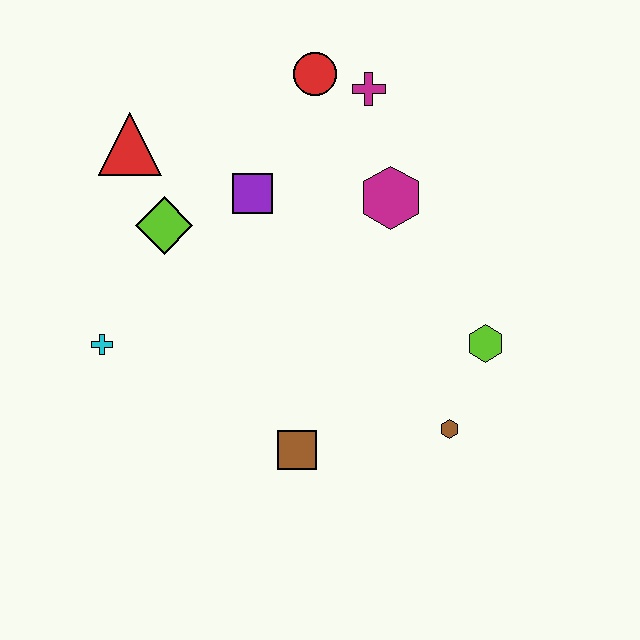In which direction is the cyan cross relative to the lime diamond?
The cyan cross is below the lime diamond.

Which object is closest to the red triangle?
The lime diamond is closest to the red triangle.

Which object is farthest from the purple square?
The brown hexagon is farthest from the purple square.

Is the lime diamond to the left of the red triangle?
No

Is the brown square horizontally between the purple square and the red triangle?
No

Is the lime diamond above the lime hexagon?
Yes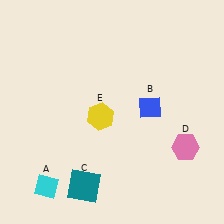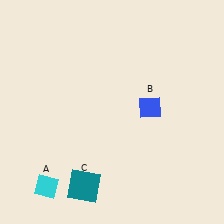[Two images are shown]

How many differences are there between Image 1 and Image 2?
There are 2 differences between the two images.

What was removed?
The yellow hexagon (E), the pink hexagon (D) were removed in Image 2.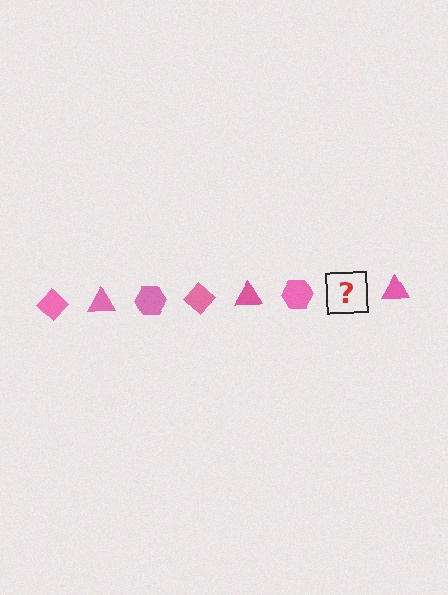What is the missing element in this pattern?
The missing element is a pink diamond.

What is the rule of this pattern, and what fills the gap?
The rule is that the pattern cycles through diamond, triangle, hexagon shapes in pink. The gap should be filled with a pink diamond.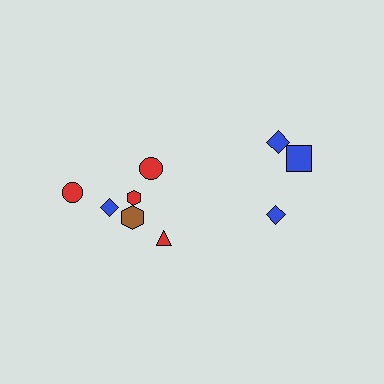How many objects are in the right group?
There are 3 objects.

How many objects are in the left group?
There are 6 objects.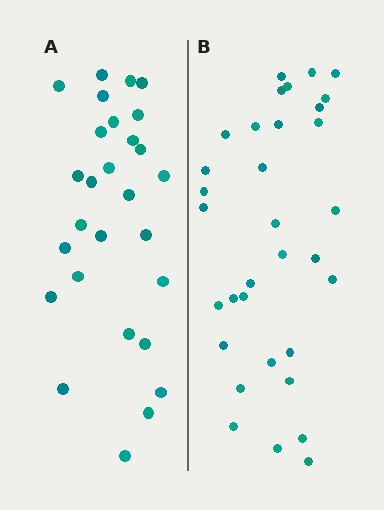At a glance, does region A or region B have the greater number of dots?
Region B (the right region) has more dots.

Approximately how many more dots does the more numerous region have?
Region B has about 5 more dots than region A.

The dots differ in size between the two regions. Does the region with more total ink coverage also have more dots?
No. Region A has more total ink coverage because its dots are larger, but region B actually contains more individual dots. Total area can be misleading — the number of items is what matters here.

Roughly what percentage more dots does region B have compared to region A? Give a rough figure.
About 20% more.